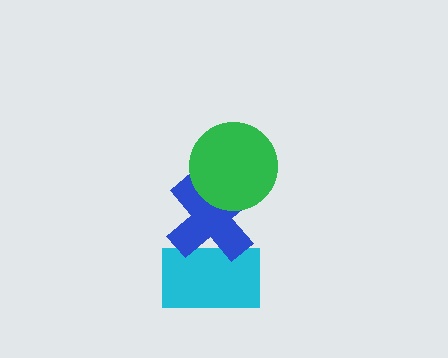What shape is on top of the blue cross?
The green circle is on top of the blue cross.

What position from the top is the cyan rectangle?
The cyan rectangle is 3rd from the top.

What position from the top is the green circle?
The green circle is 1st from the top.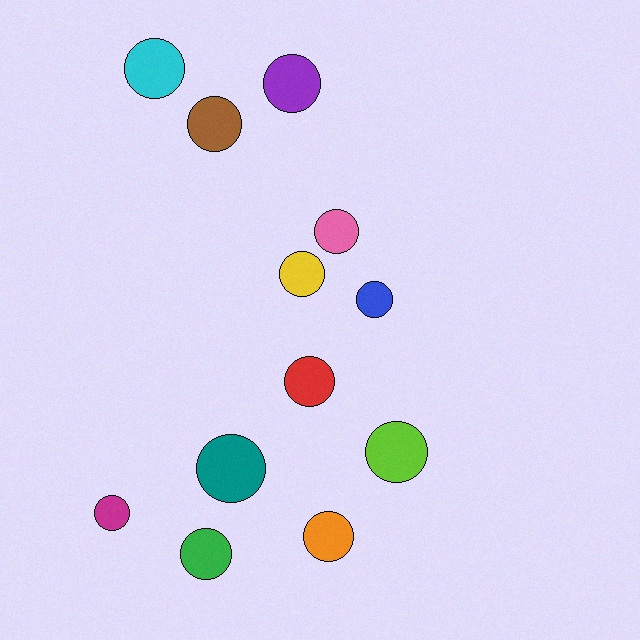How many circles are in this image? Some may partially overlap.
There are 12 circles.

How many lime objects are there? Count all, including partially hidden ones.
There is 1 lime object.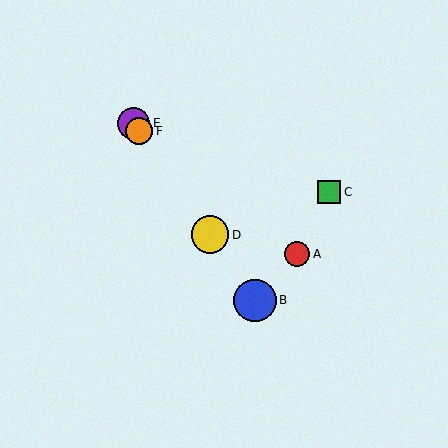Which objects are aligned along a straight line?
Objects B, D, E, F are aligned along a straight line.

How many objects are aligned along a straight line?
4 objects (B, D, E, F) are aligned along a straight line.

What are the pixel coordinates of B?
Object B is at (255, 300).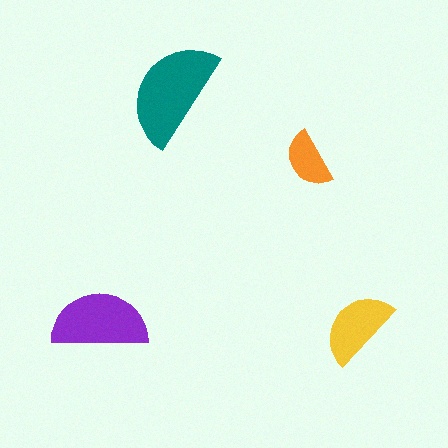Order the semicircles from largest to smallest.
the teal one, the purple one, the yellow one, the orange one.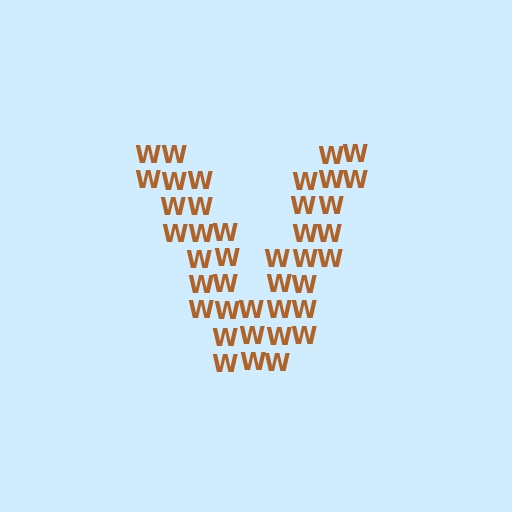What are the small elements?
The small elements are letter W's.